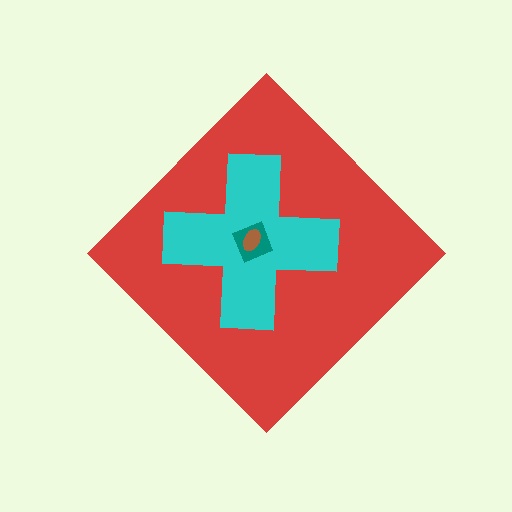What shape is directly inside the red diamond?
The cyan cross.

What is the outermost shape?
The red diamond.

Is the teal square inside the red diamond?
Yes.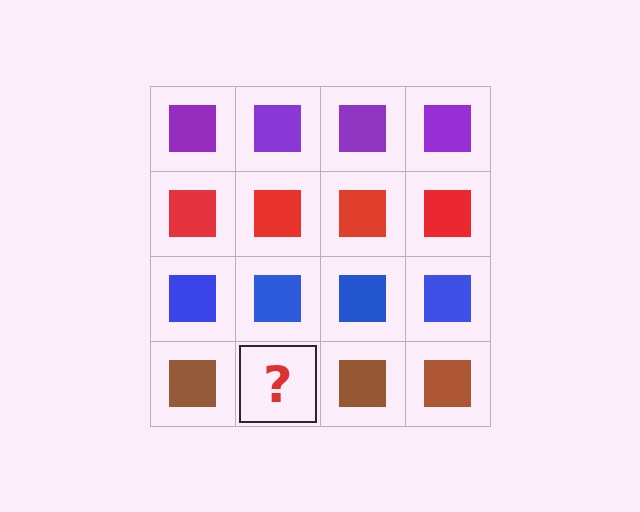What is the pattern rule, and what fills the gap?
The rule is that each row has a consistent color. The gap should be filled with a brown square.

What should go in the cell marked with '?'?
The missing cell should contain a brown square.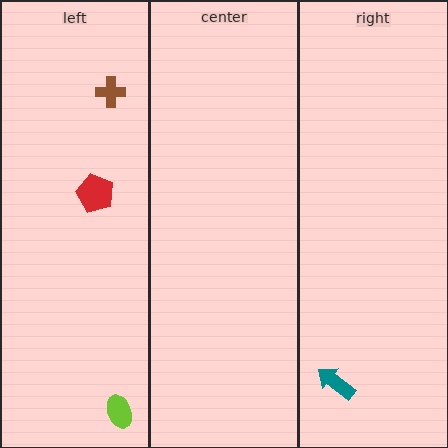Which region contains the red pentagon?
The left region.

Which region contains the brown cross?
The left region.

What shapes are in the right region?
The teal arrow.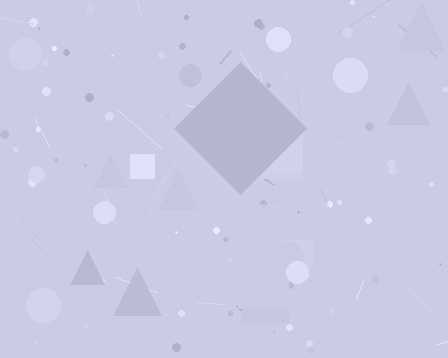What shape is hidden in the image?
A diamond is hidden in the image.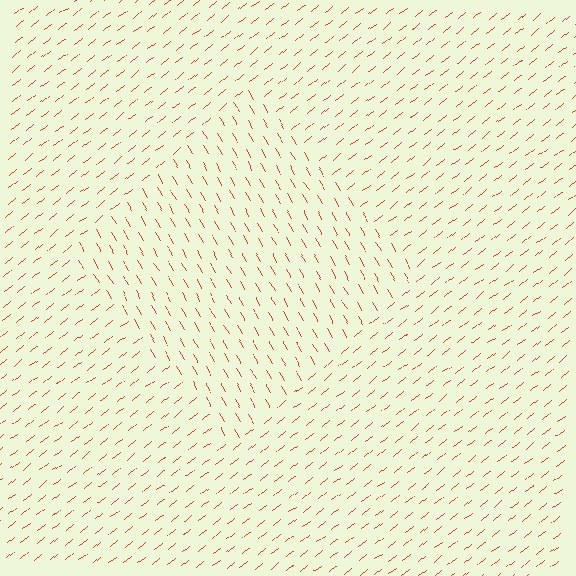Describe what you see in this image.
The image is filled with small red line segments. A diamond region in the image has lines oriented differently from the surrounding lines, creating a visible texture boundary.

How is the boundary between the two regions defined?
The boundary is defined purely by a change in line orientation (approximately 82 degrees difference). All lines are the same color and thickness.